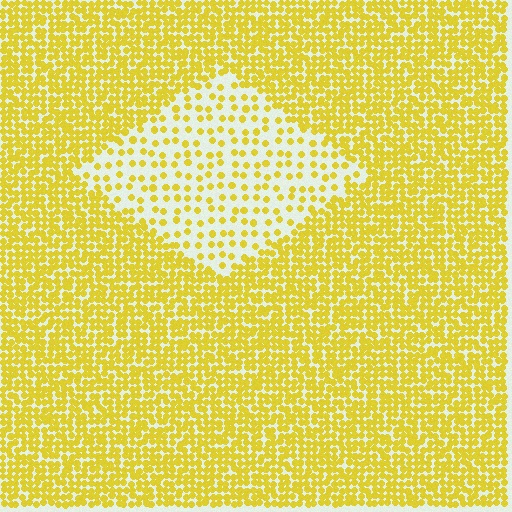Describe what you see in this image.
The image contains small yellow elements arranged at two different densities. A diamond-shaped region is visible where the elements are less densely packed than the surrounding area.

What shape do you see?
I see a diamond.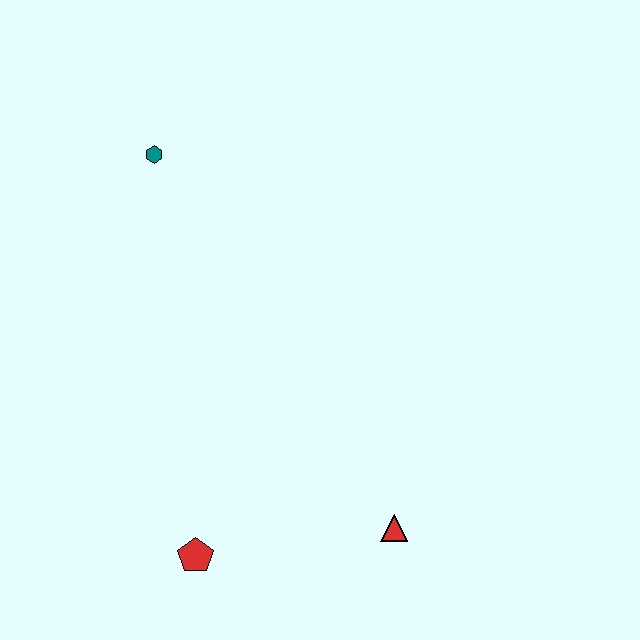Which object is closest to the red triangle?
The red pentagon is closest to the red triangle.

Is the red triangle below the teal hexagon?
Yes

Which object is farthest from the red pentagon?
The teal hexagon is farthest from the red pentagon.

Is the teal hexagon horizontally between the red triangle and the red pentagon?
No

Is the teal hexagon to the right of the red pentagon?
No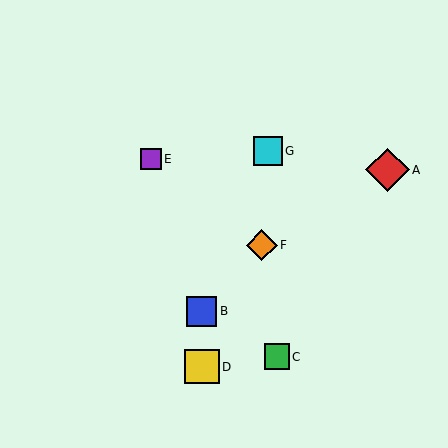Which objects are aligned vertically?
Objects B, D are aligned vertically.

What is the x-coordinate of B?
Object B is at x≈202.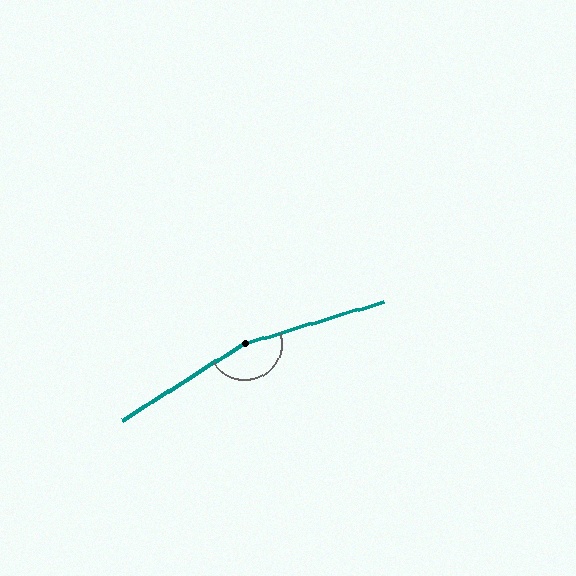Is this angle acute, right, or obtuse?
It is obtuse.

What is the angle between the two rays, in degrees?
Approximately 165 degrees.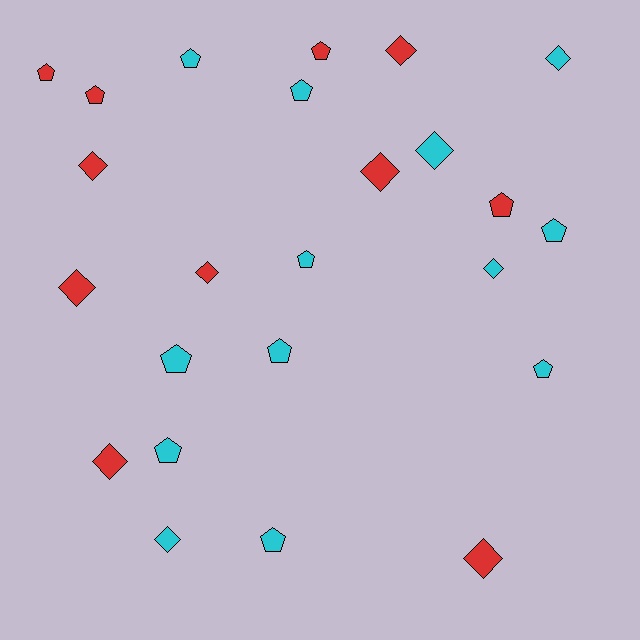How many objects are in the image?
There are 24 objects.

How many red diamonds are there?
There are 7 red diamonds.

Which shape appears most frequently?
Pentagon, with 13 objects.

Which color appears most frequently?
Cyan, with 13 objects.